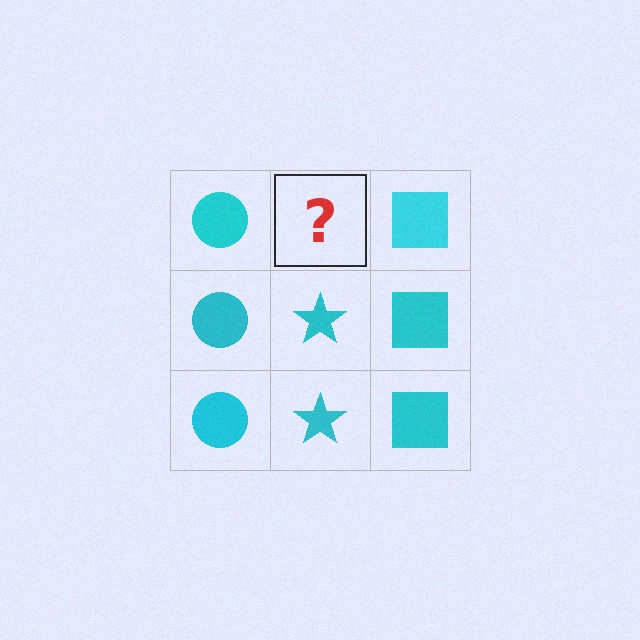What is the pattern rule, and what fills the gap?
The rule is that each column has a consistent shape. The gap should be filled with a cyan star.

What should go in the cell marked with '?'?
The missing cell should contain a cyan star.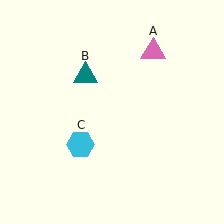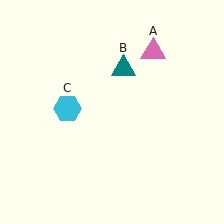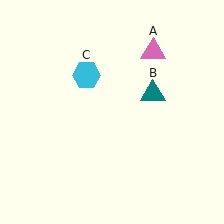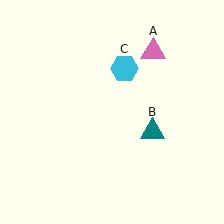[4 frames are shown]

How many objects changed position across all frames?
2 objects changed position: teal triangle (object B), cyan hexagon (object C).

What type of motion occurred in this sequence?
The teal triangle (object B), cyan hexagon (object C) rotated clockwise around the center of the scene.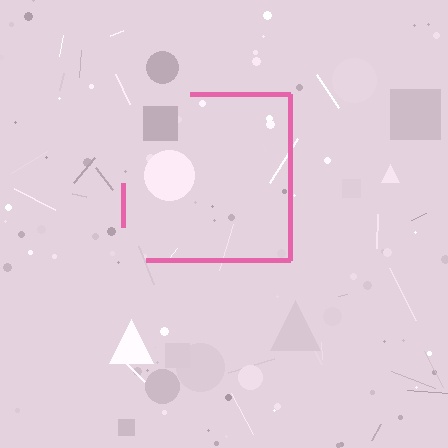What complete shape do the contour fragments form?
The contour fragments form a square.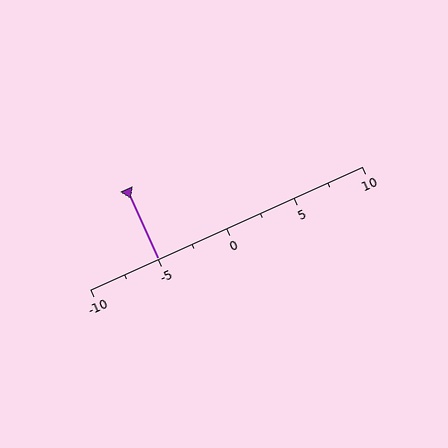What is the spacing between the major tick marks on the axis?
The major ticks are spaced 5 apart.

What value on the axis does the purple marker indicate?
The marker indicates approximately -5.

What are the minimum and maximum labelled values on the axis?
The axis runs from -10 to 10.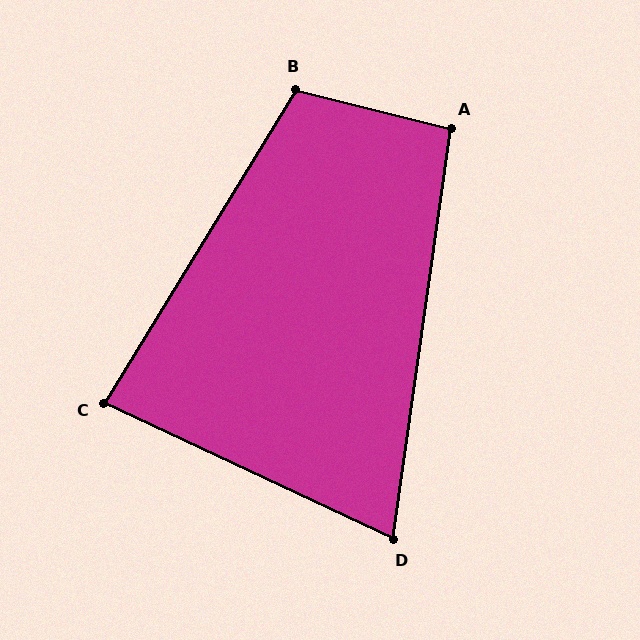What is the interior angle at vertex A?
Approximately 96 degrees (obtuse).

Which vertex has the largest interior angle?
B, at approximately 107 degrees.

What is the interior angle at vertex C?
Approximately 84 degrees (acute).